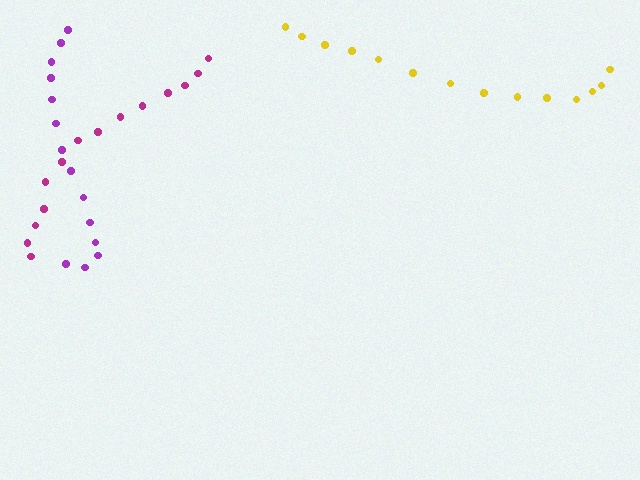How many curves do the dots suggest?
There are 3 distinct paths.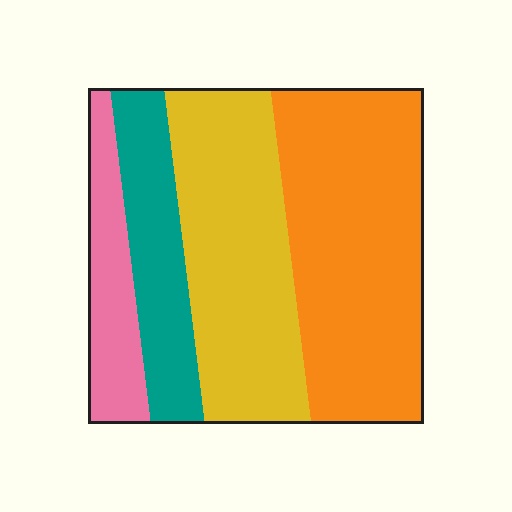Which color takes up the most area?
Orange, at roughly 40%.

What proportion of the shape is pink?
Pink covers 13% of the shape.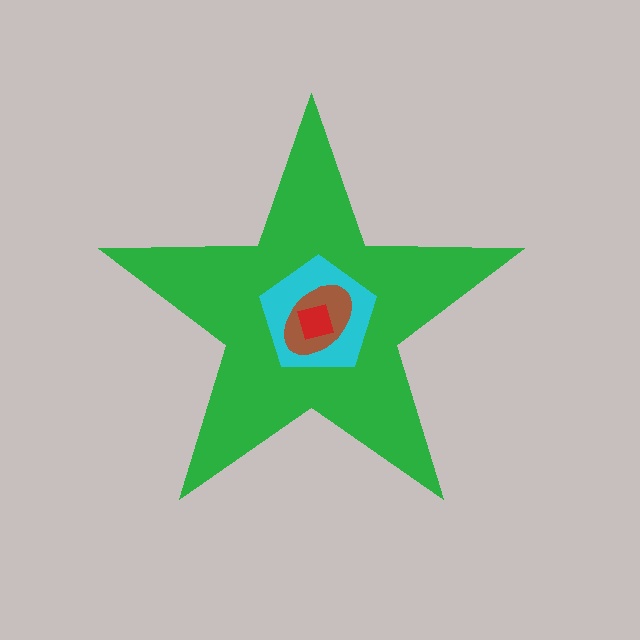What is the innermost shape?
The red square.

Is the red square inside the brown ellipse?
Yes.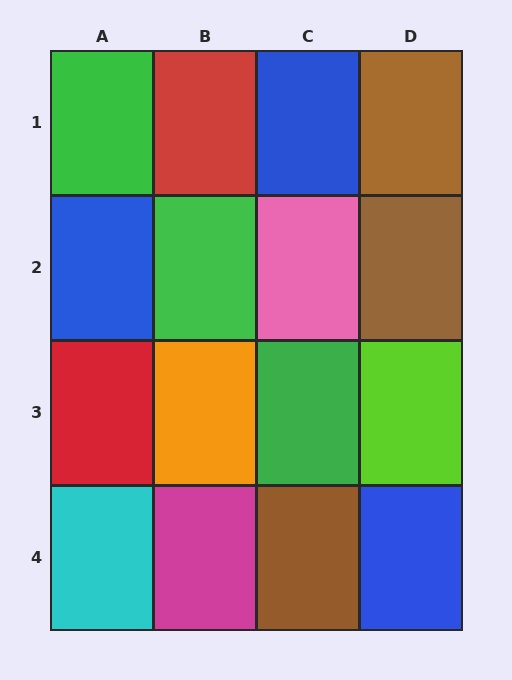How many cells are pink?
1 cell is pink.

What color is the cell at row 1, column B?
Red.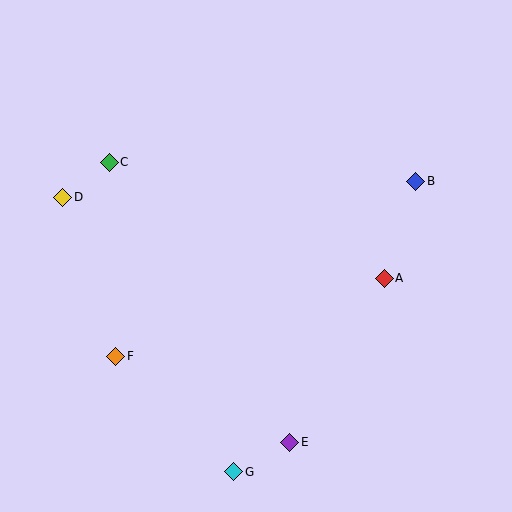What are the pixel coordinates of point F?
Point F is at (116, 356).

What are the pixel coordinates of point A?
Point A is at (384, 278).